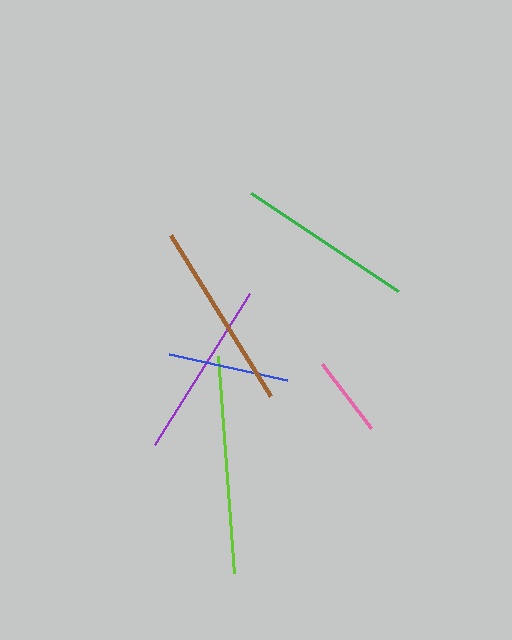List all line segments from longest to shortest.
From longest to shortest: lime, brown, purple, green, blue, pink.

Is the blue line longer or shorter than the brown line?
The brown line is longer than the blue line.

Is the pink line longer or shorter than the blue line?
The blue line is longer than the pink line.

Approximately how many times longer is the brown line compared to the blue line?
The brown line is approximately 1.6 times the length of the blue line.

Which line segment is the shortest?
The pink line is the shortest at approximately 81 pixels.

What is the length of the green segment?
The green segment is approximately 176 pixels long.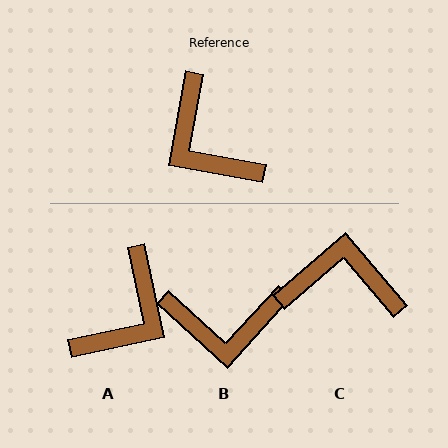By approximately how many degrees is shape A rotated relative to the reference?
Approximately 112 degrees counter-clockwise.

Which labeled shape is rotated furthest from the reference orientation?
C, about 129 degrees away.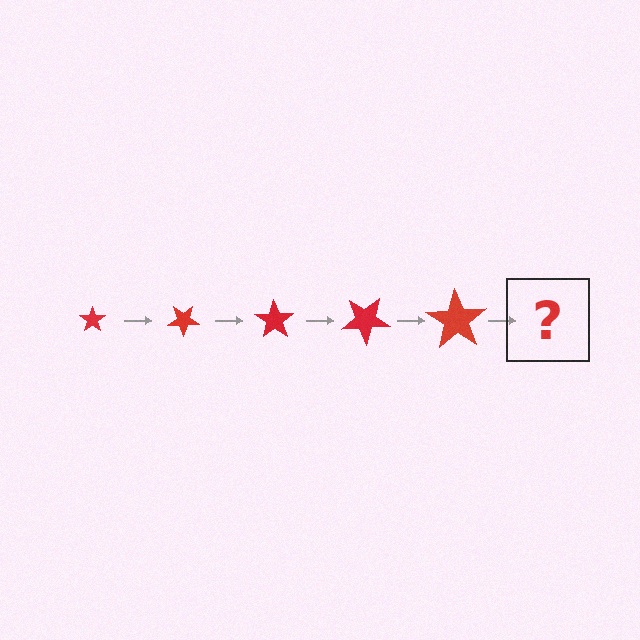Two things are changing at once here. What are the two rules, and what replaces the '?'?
The two rules are that the star grows larger each step and it rotates 35 degrees each step. The '?' should be a star, larger than the previous one and rotated 175 degrees from the start.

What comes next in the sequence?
The next element should be a star, larger than the previous one and rotated 175 degrees from the start.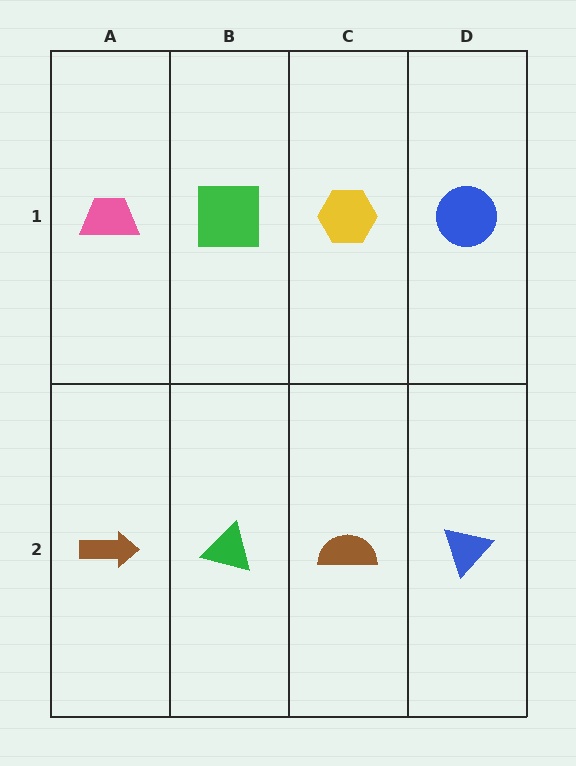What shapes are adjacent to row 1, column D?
A blue triangle (row 2, column D), a yellow hexagon (row 1, column C).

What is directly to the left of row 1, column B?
A pink trapezoid.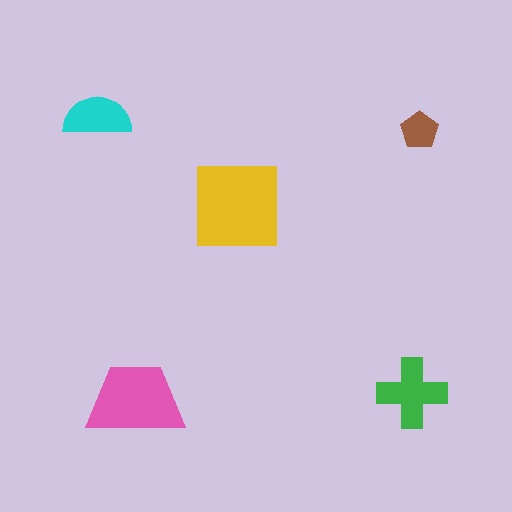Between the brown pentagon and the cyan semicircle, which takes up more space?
The cyan semicircle.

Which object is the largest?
The yellow square.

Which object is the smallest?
The brown pentagon.